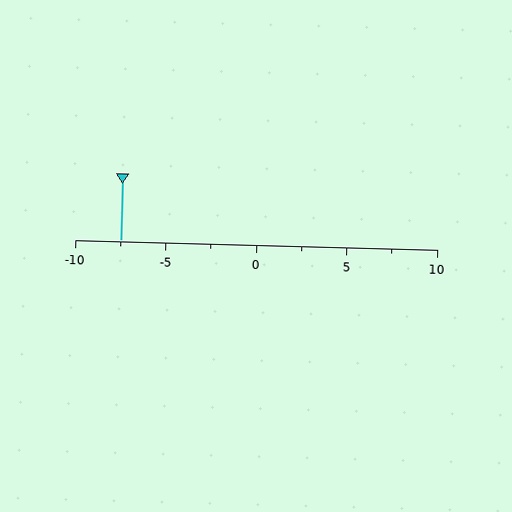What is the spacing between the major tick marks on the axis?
The major ticks are spaced 5 apart.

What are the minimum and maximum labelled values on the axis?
The axis runs from -10 to 10.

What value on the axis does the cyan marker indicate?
The marker indicates approximately -7.5.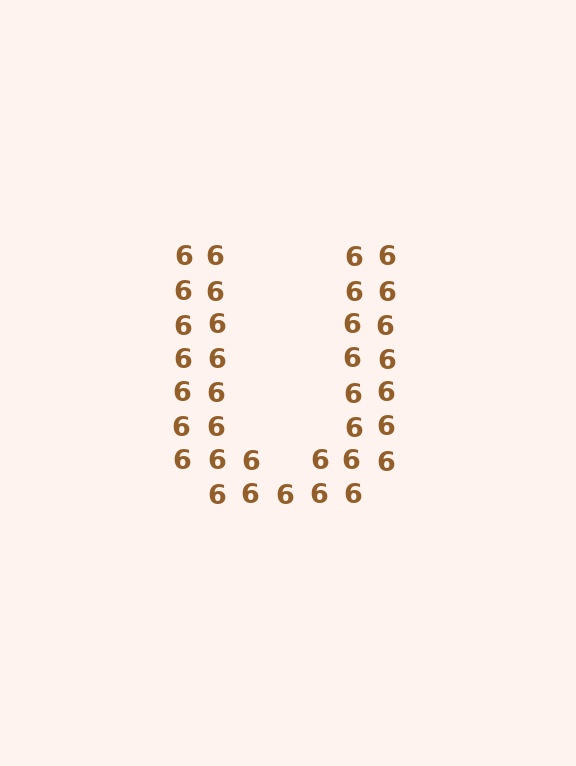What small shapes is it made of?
It is made of small digit 6's.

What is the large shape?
The large shape is the letter U.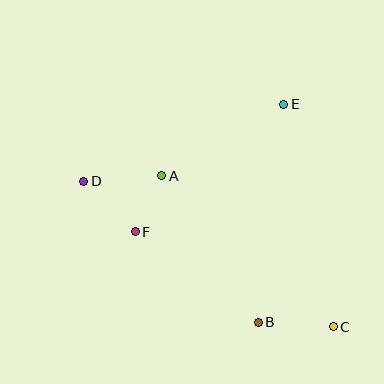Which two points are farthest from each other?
Points C and D are farthest from each other.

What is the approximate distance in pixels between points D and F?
The distance between D and F is approximately 72 pixels.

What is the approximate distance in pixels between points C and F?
The distance between C and F is approximately 219 pixels.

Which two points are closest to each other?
Points A and F are closest to each other.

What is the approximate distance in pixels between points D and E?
The distance between D and E is approximately 214 pixels.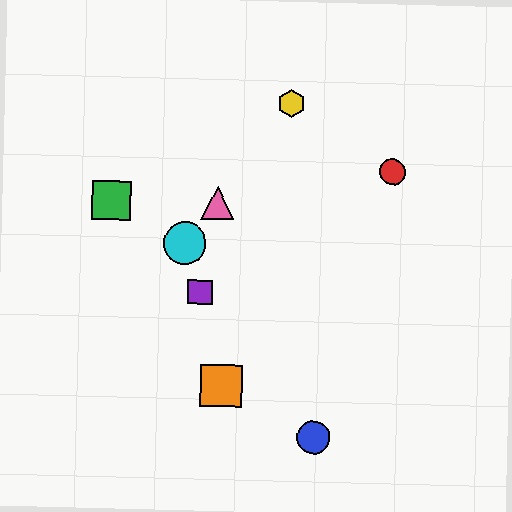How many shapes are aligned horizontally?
2 shapes (the green square, the pink triangle) are aligned horizontally.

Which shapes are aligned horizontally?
The green square, the pink triangle are aligned horizontally.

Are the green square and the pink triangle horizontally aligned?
Yes, both are at y≈200.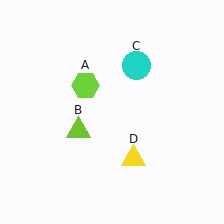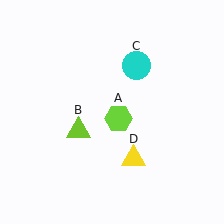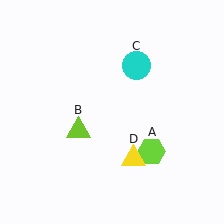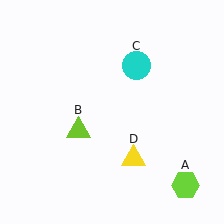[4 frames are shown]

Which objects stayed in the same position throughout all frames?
Lime triangle (object B) and cyan circle (object C) and yellow triangle (object D) remained stationary.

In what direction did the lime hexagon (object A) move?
The lime hexagon (object A) moved down and to the right.